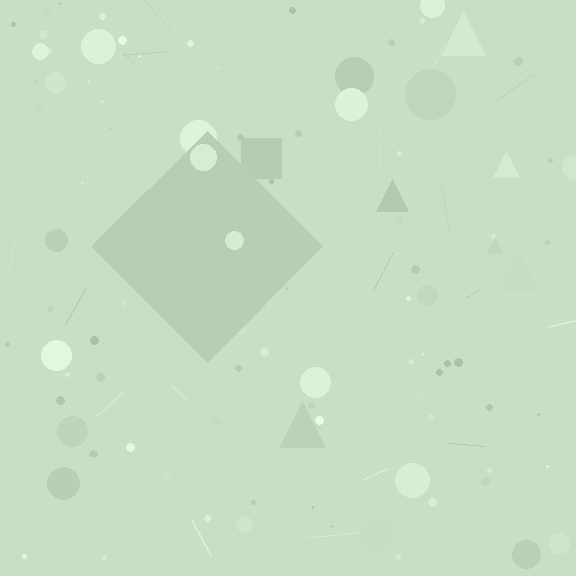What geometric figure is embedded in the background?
A diamond is embedded in the background.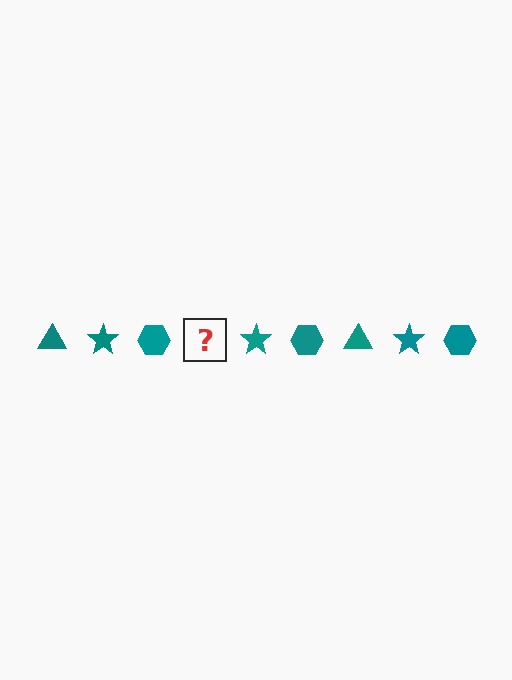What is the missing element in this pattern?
The missing element is a teal triangle.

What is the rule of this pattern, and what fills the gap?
The rule is that the pattern cycles through triangle, star, hexagon shapes in teal. The gap should be filled with a teal triangle.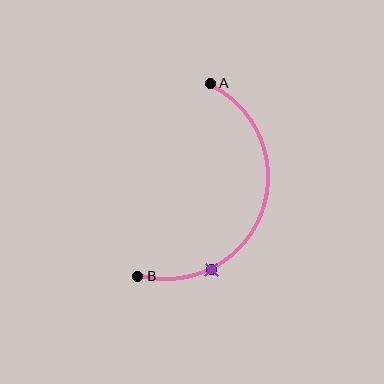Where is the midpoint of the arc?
The arc midpoint is the point on the curve farthest from the straight line joining A and B. It sits to the right of that line.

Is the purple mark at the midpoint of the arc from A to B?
No. The purple mark lies on the arc but is closer to endpoint B. The arc midpoint would be at the point on the curve equidistant along the arc from both A and B.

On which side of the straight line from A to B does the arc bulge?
The arc bulges to the right of the straight line connecting A and B.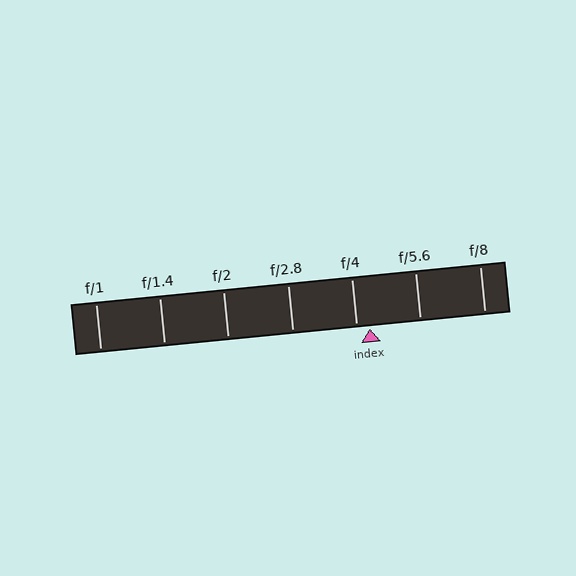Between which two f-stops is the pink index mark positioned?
The index mark is between f/4 and f/5.6.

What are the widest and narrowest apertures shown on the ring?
The widest aperture shown is f/1 and the narrowest is f/8.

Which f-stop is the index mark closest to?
The index mark is closest to f/4.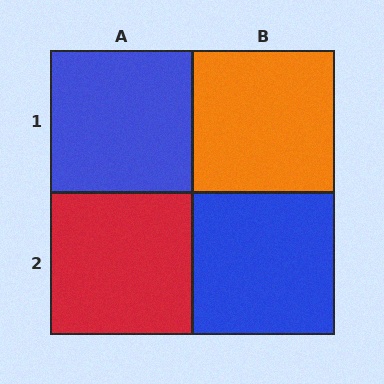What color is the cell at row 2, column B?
Blue.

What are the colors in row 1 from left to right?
Blue, orange.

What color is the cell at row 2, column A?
Red.